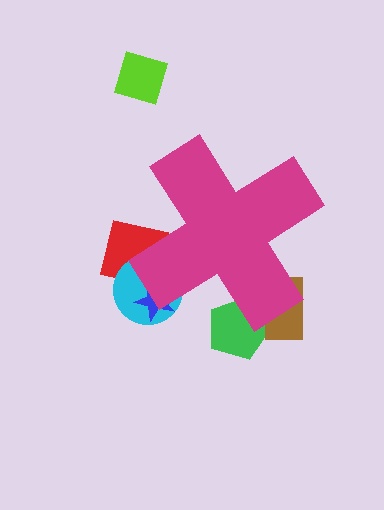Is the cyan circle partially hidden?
Yes, the cyan circle is partially hidden behind the magenta cross.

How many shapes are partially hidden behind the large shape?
5 shapes are partially hidden.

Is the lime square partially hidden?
No, the lime square is fully visible.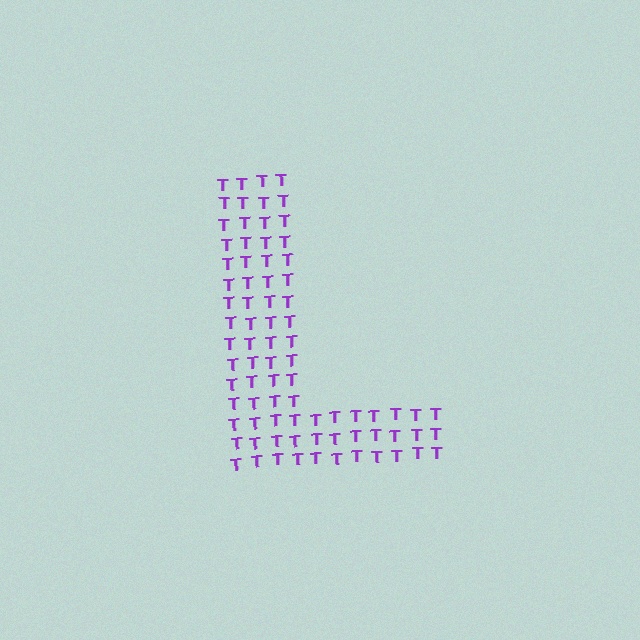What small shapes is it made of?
It is made of small letter T's.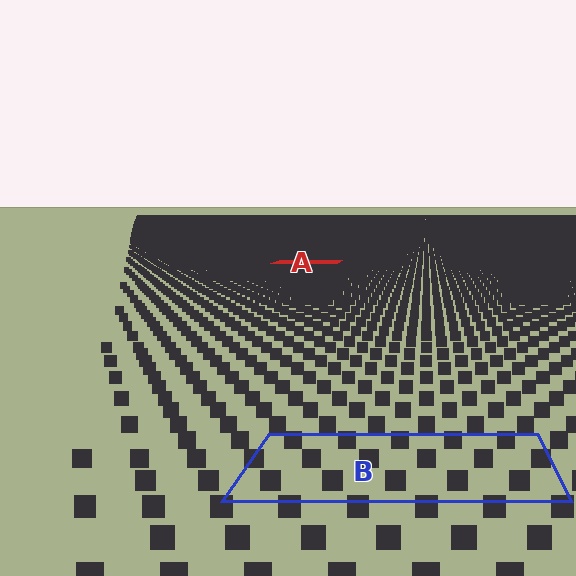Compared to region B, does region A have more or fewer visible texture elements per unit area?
Region A has more texture elements per unit area — they are packed more densely because it is farther away.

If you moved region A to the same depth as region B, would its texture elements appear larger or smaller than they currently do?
They would appear larger. At a closer depth, the same texture elements are projected at a bigger on-screen size.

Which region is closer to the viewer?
Region B is closer. The texture elements there are larger and more spread out.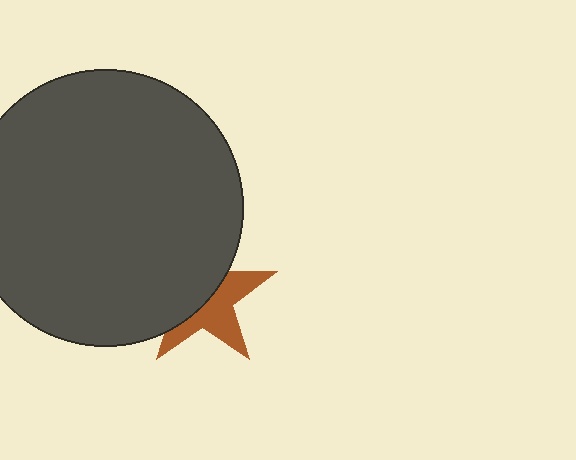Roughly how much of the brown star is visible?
About half of it is visible (roughly 47%).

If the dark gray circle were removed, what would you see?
You would see the complete brown star.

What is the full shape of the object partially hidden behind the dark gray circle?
The partially hidden object is a brown star.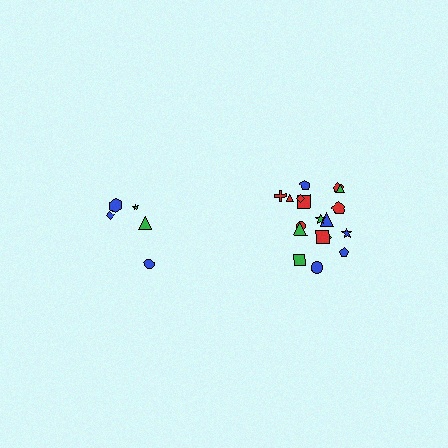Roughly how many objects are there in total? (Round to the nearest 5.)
Roughly 25 objects in total.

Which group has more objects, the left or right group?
The right group.